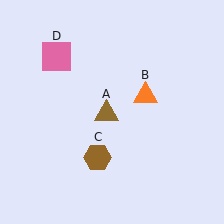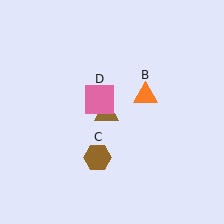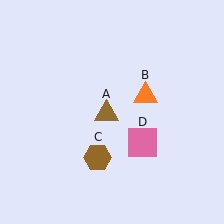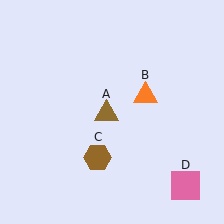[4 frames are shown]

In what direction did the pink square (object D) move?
The pink square (object D) moved down and to the right.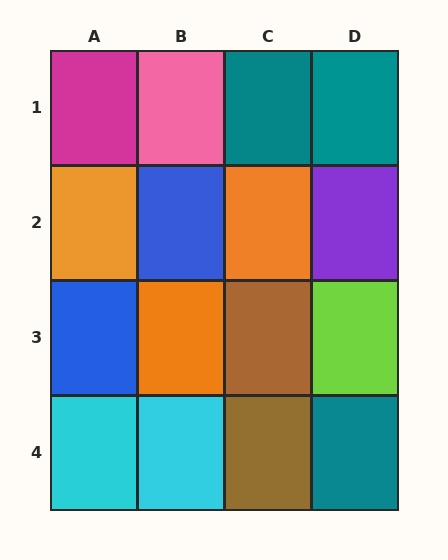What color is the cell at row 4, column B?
Cyan.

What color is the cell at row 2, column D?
Purple.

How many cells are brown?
2 cells are brown.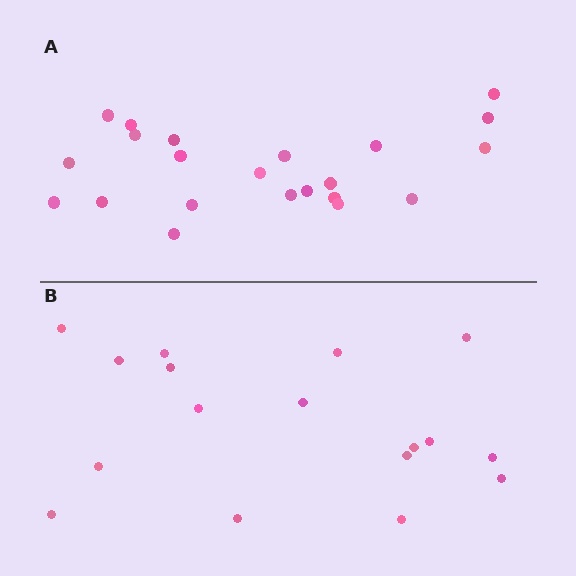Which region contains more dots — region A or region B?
Region A (the top region) has more dots.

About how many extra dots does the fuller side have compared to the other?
Region A has about 5 more dots than region B.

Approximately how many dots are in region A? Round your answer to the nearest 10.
About 20 dots. (The exact count is 22, which rounds to 20.)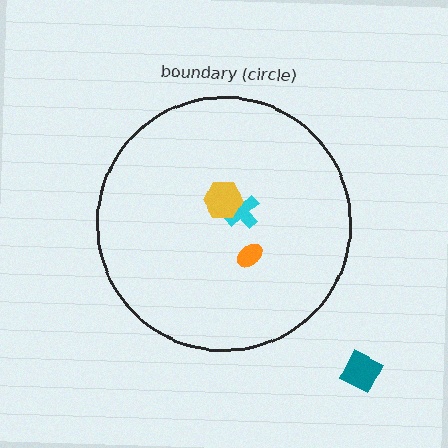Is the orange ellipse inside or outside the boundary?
Inside.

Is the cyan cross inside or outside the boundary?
Inside.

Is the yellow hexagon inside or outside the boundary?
Inside.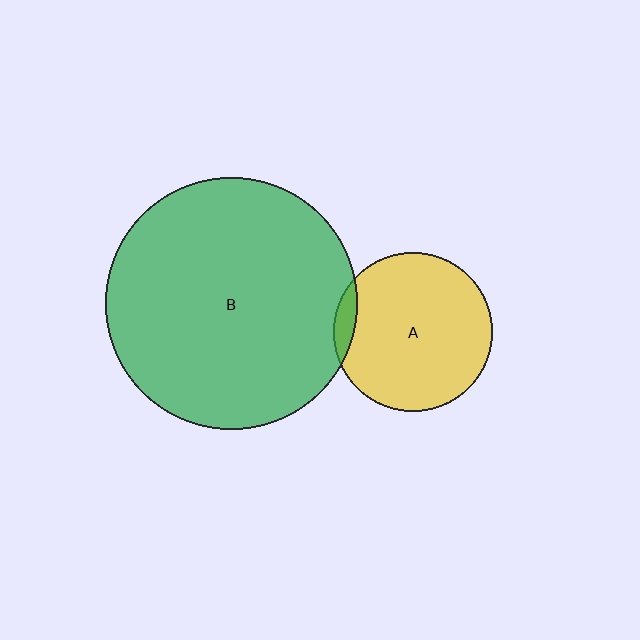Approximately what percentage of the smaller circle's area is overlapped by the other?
Approximately 5%.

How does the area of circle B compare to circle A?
Approximately 2.5 times.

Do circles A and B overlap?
Yes.